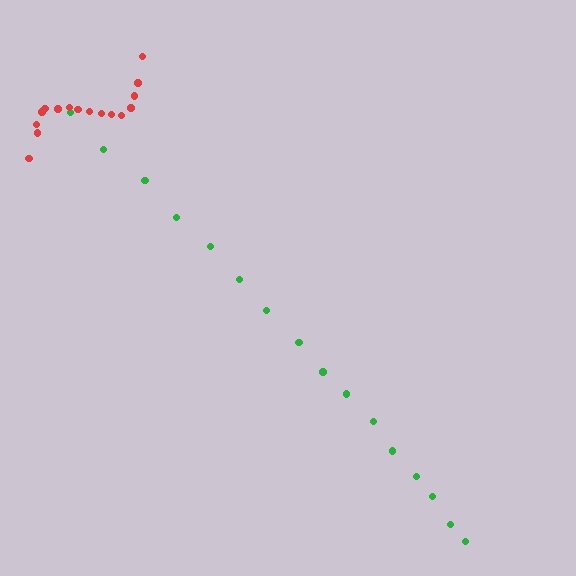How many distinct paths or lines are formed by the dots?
There are 2 distinct paths.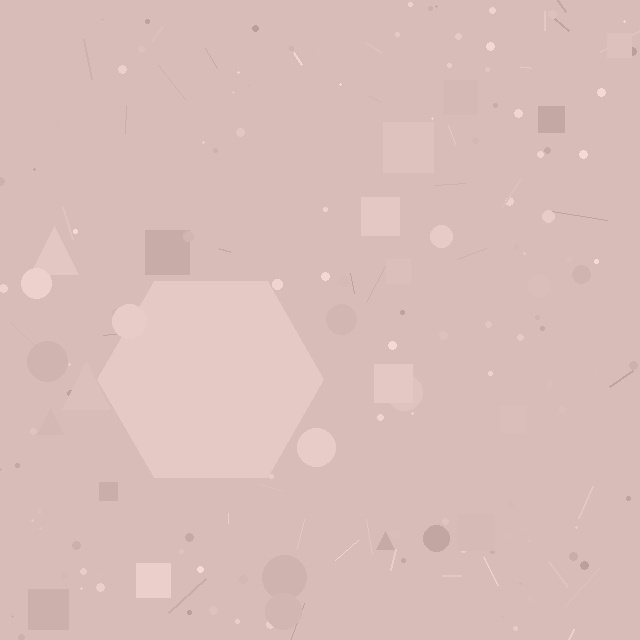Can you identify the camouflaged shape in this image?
The camouflaged shape is a hexagon.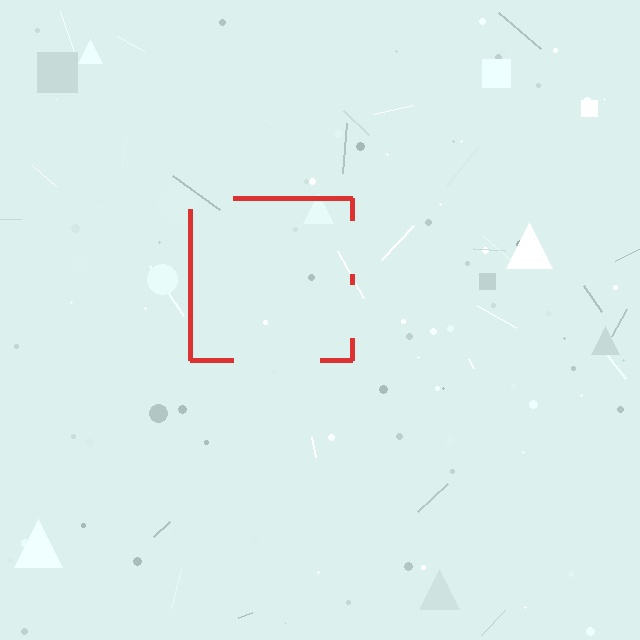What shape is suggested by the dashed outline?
The dashed outline suggests a square.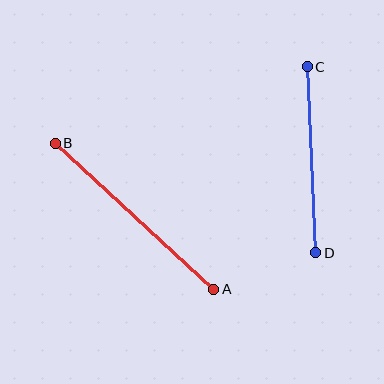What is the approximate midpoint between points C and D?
The midpoint is at approximately (312, 160) pixels.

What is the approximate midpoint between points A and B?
The midpoint is at approximately (135, 216) pixels.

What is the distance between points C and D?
The distance is approximately 186 pixels.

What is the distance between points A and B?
The distance is approximately 216 pixels.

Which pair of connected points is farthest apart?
Points A and B are farthest apart.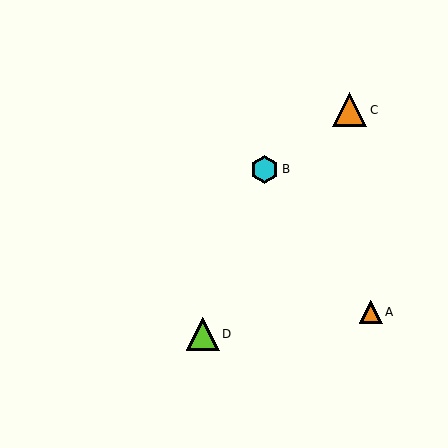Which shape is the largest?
The orange triangle (labeled C) is the largest.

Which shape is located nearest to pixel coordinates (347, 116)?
The orange triangle (labeled C) at (350, 110) is nearest to that location.